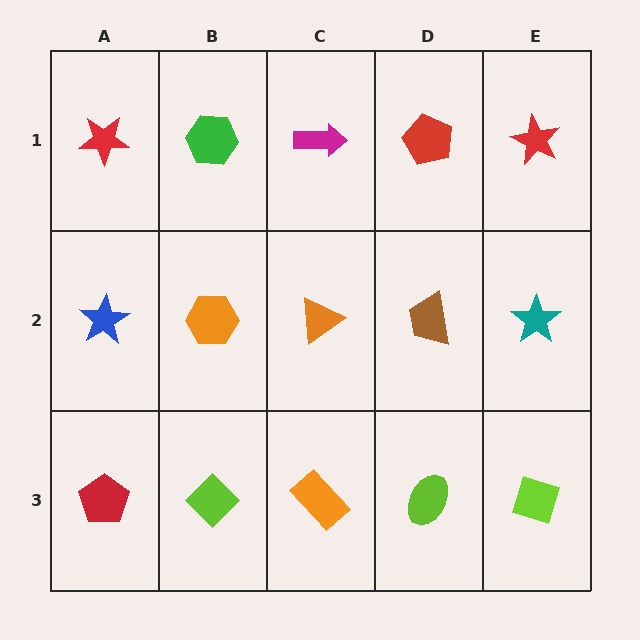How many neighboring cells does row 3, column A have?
2.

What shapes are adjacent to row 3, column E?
A teal star (row 2, column E), a lime ellipse (row 3, column D).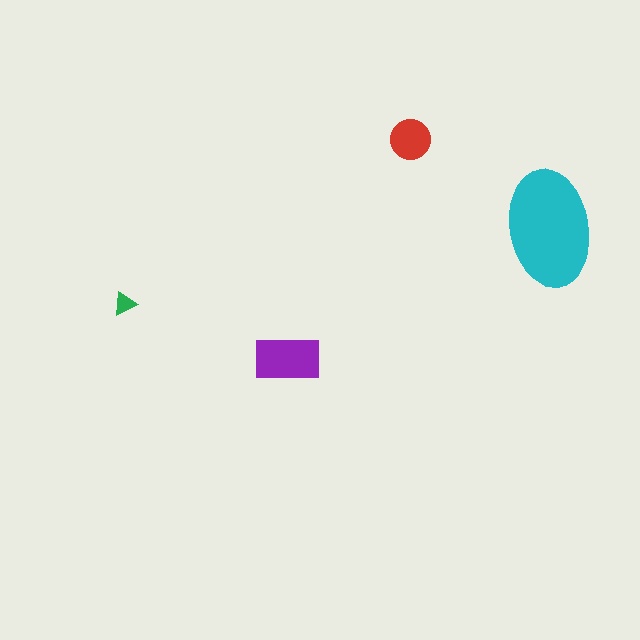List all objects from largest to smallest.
The cyan ellipse, the purple rectangle, the red circle, the green triangle.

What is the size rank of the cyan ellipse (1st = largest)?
1st.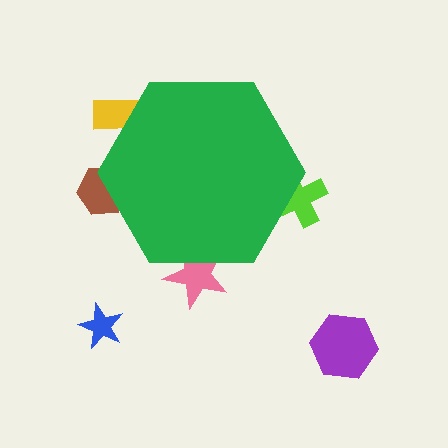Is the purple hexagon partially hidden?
No, the purple hexagon is fully visible.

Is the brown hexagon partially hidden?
Yes, the brown hexagon is partially hidden behind the green hexagon.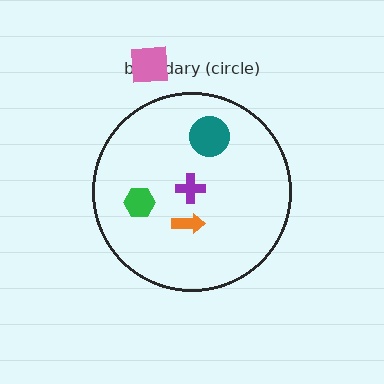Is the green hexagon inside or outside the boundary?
Inside.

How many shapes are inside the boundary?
4 inside, 1 outside.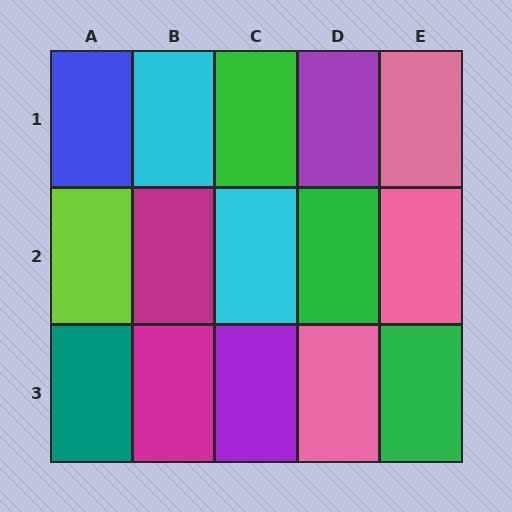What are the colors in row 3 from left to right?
Teal, magenta, purple, pink, green.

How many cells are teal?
1 cell is teal.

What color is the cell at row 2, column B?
Magenta.